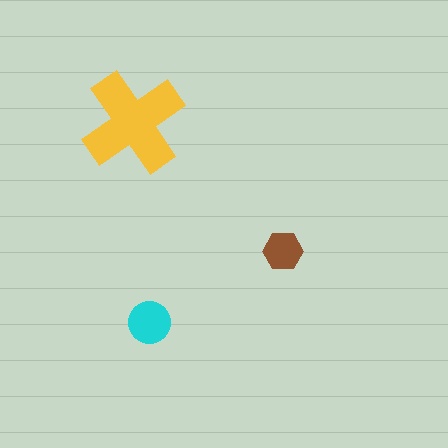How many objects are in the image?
There are 3 objects in the image.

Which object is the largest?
The yellow cross.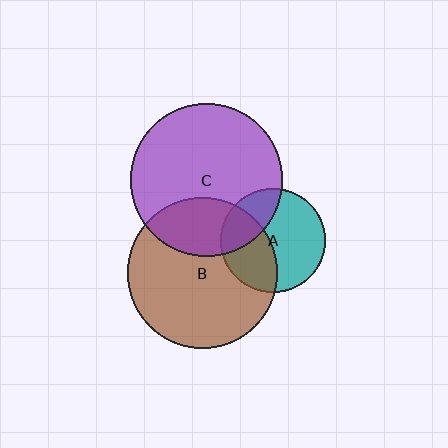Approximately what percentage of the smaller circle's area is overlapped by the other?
Approximately 40%.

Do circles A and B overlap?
Yes.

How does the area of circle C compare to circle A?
Approximately 2.1 times.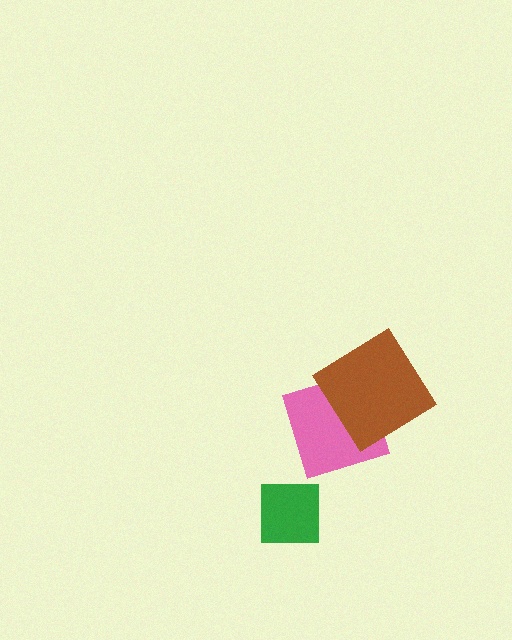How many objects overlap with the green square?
0 objects overlap with the green square.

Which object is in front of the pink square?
The brown diamond is in front of the pink square.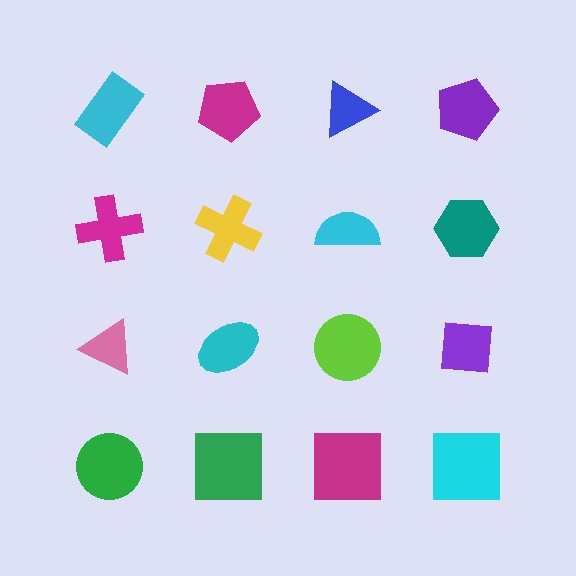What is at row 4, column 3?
A magenta square.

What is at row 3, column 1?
A pink triangle.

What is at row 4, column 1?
A green circle.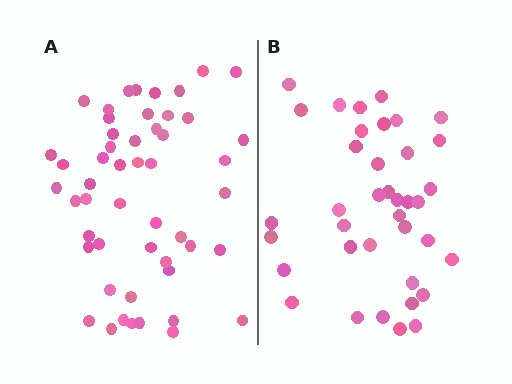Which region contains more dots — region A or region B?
Region A (the left region) has more dots.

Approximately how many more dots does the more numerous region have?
Region A has approximately 15 more dots than region B.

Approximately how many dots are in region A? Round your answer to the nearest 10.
About 50 dots. (The exact count is 51, which rounds to 50.)